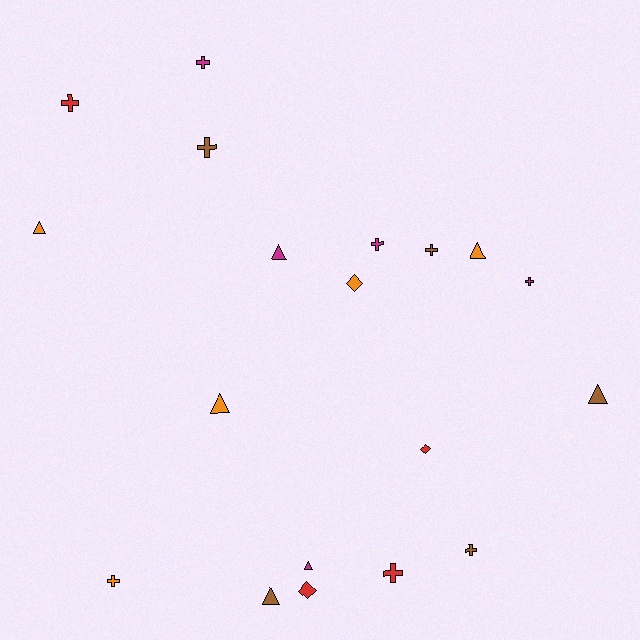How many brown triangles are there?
There are 2 brown triangles.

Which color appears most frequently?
Brown, with 5 objects.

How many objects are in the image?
There are 19 objects.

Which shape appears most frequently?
Cross, with 9 objects.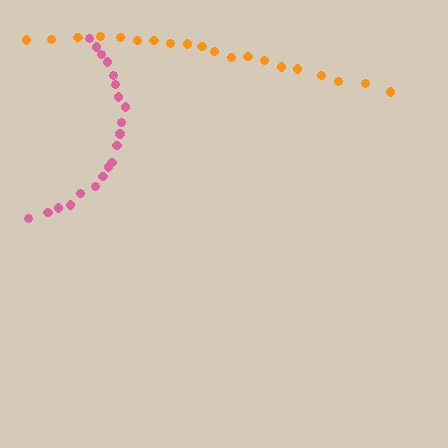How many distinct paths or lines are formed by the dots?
There are 2 distinct paths.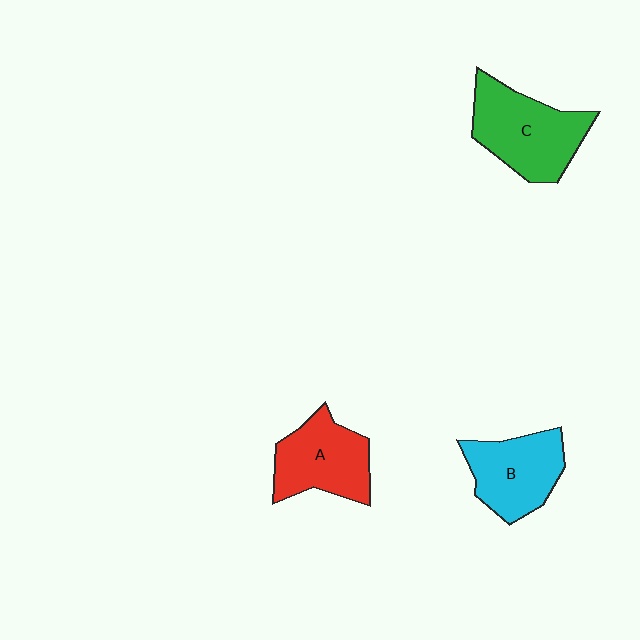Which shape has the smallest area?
Shape B (cyan).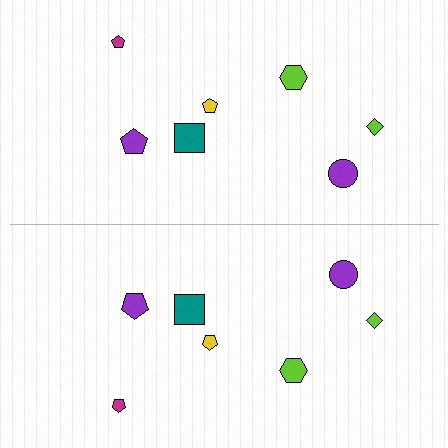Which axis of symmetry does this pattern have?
The pattern has a horizontal axis of symmetry running through the center of the image.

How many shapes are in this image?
There are 14 shapes in this image.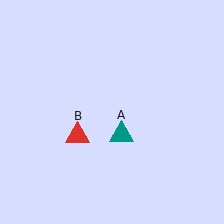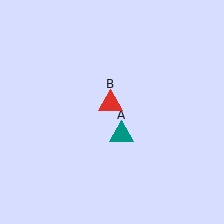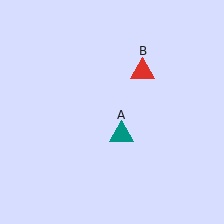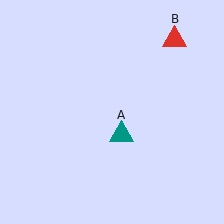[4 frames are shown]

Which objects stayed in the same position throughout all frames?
Teal triangle (object A) remained stationary.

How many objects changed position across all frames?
1 object changed position: red triangle (object B).